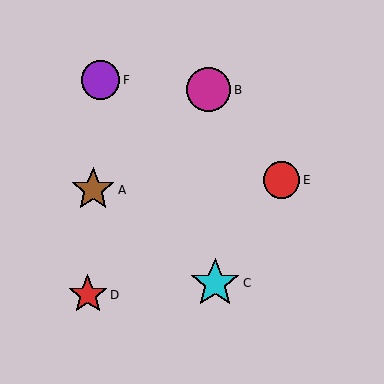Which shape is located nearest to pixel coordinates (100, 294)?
The red star (labeled D) at (88, 295) is nearest to that location.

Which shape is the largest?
The cyan star (labeled C) is the largest.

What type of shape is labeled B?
Shape B is a magenta circle.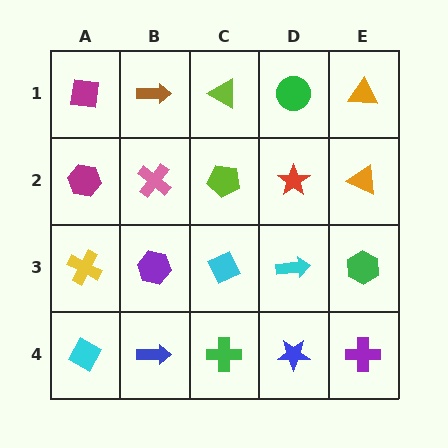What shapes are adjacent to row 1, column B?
A pink cross (row 2, column B), a magenta square (row 1, column A), a lime triangle (row 1, column C).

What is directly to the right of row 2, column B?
A lime pentagon.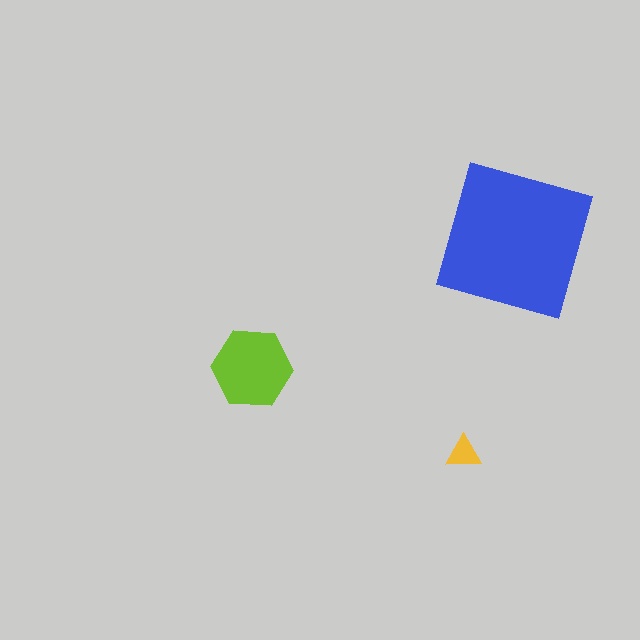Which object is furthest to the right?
The blue square is rightmost.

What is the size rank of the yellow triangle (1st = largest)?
3rd.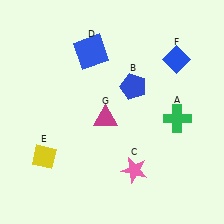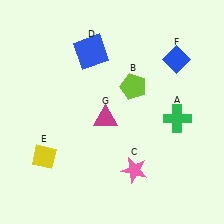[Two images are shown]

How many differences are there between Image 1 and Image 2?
There is 1 difference between the two images.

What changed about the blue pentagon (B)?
In Image 1, B is blue. In Image 2, it changed to lime.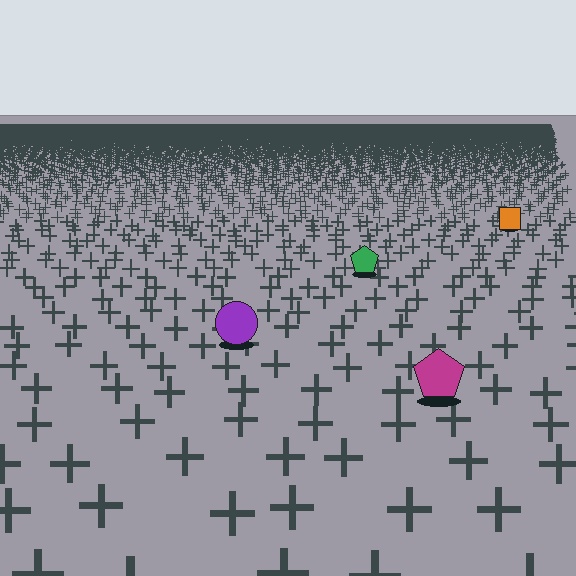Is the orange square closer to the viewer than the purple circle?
No. The purple circle is closer — you can tell from the texture gradient: the ground texture is coarser near it.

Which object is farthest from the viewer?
The orange square is farthest from the viewer. It appears smaller and the ground texture around it is denser.